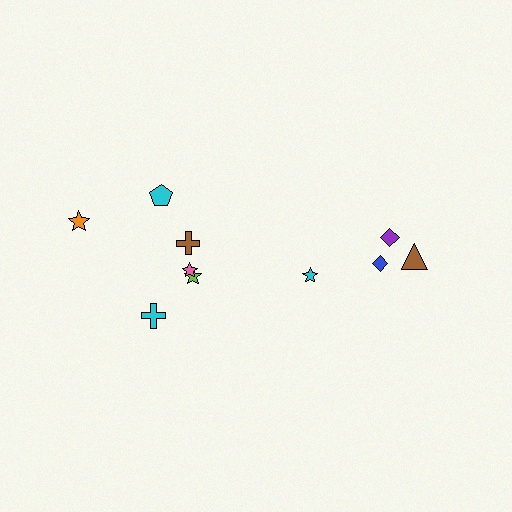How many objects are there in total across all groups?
There are 10 objects.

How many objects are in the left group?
There are 6 objects.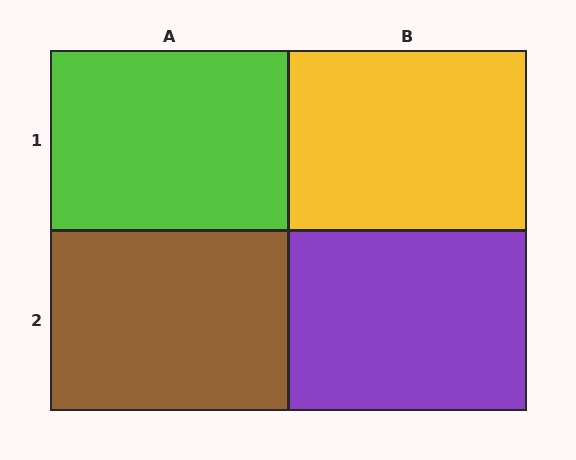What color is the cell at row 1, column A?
Lime.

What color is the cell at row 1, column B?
Yellow.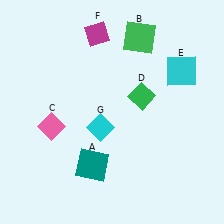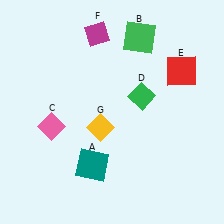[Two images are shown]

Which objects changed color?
E changed from cyan to red. G changed from cyan to yellow.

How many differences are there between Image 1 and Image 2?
There are 2 differences between the two images.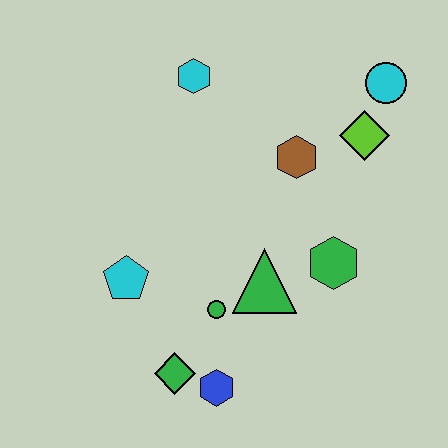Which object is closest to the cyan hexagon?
The brown hexagon is closest to the cyan hexagon.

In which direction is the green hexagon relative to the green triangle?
The green hexagon is to the right of the green triangle.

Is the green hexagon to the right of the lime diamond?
No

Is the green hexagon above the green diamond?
Yes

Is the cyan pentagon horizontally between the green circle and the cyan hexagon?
No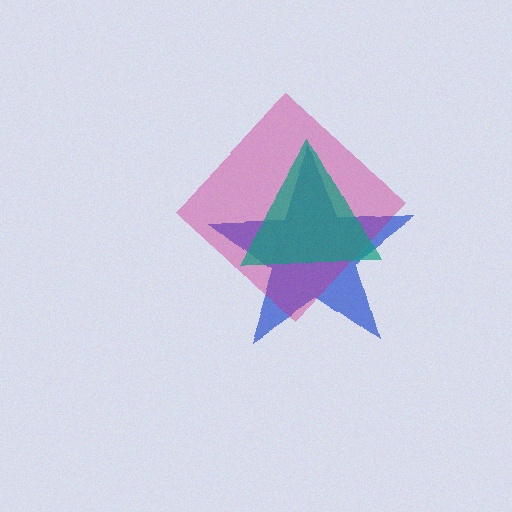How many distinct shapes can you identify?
There are 3 distinct shapes: a blue star, a magenta diamond, a teal triangle.